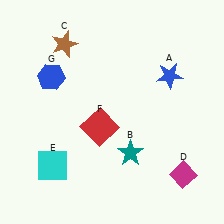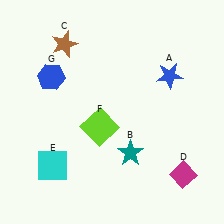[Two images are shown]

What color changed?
The square (F) changed from red in Image 1 to lime in Image 2.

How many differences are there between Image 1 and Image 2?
There is 1 difference between the two images.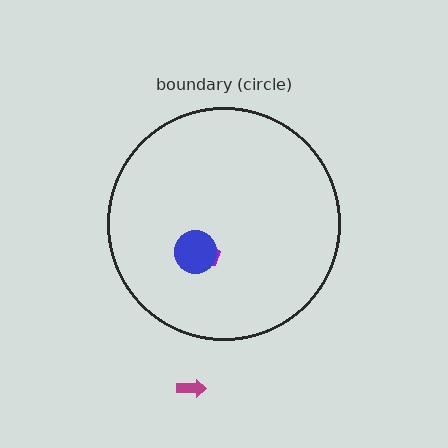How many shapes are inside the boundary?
3 inside, 1 outside.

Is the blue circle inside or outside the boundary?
Inside.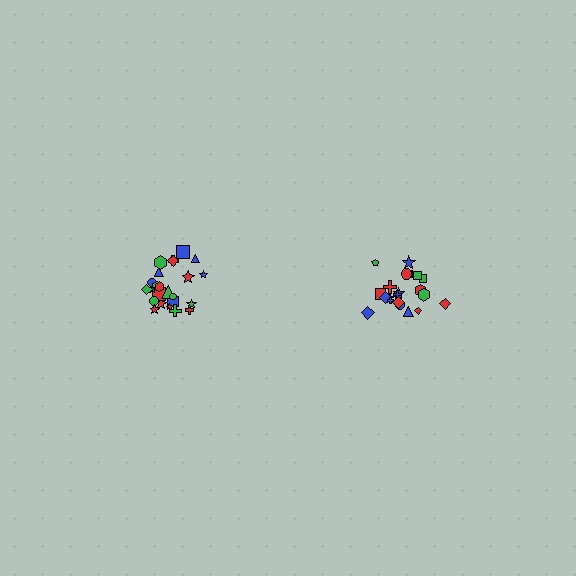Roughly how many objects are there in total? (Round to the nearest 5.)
Roughly 45 objects in total.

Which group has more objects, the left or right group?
The left group.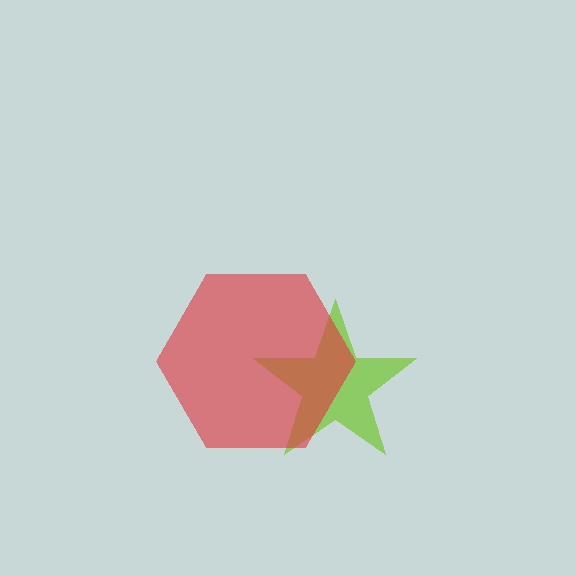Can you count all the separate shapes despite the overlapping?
Yes, there are 2 separate shapes.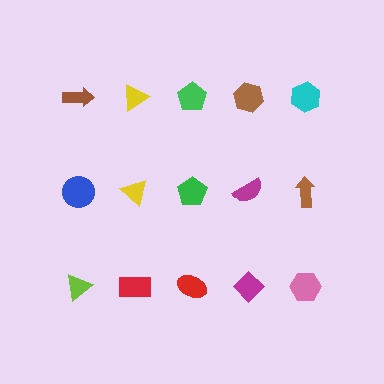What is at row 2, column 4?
A magenta semicircle.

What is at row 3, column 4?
A magenta diamond.